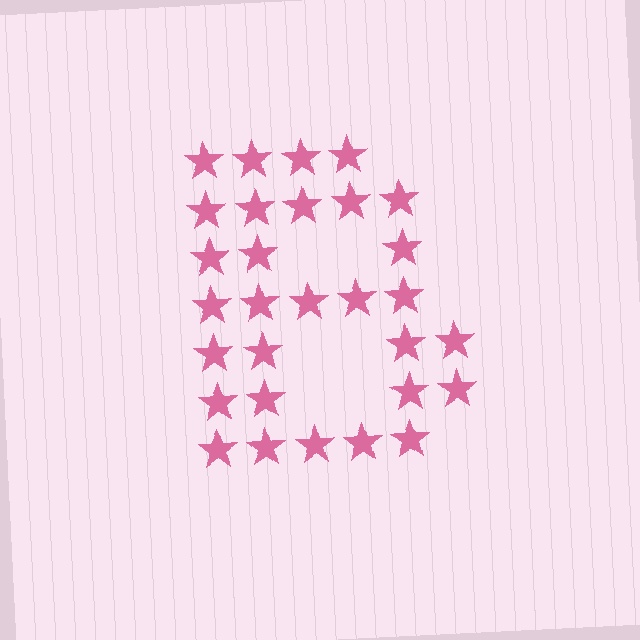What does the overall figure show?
The overall figure shows the letter B.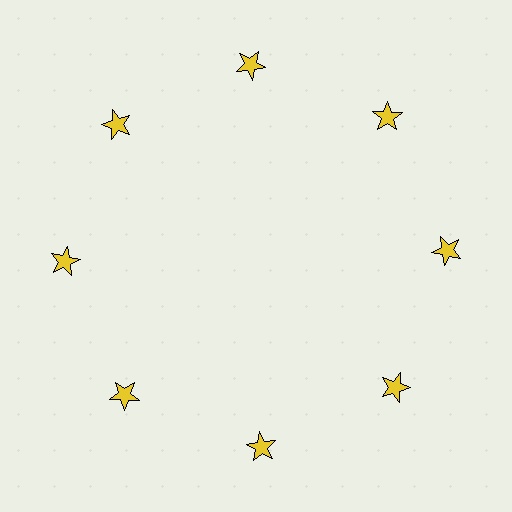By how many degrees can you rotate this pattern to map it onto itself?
The pattern maps onto itself every 45 degrees of rotation.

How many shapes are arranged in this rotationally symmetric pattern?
There are 8 shapes, arranged in 8 groups of 1.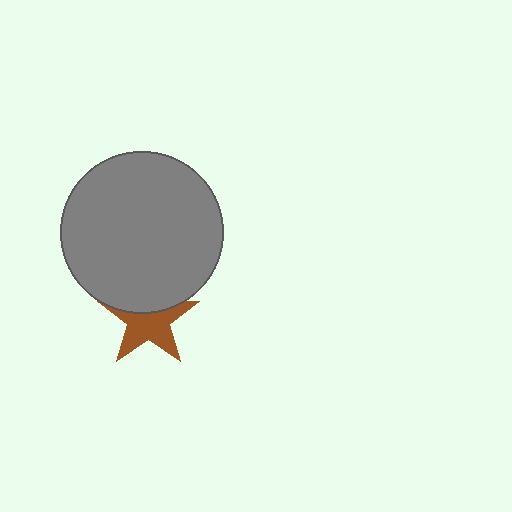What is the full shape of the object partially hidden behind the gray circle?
The partially hidden object is a brown star.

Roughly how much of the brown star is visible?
About half of it is visible (roughly 64%).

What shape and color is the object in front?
The object in front is a gray circle.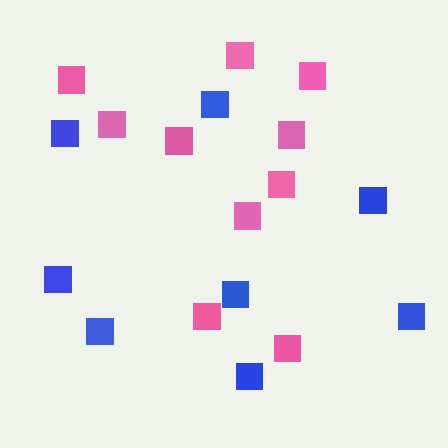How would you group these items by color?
There are 2 groups: one group of pink squares (10) and one group of blue squares (8).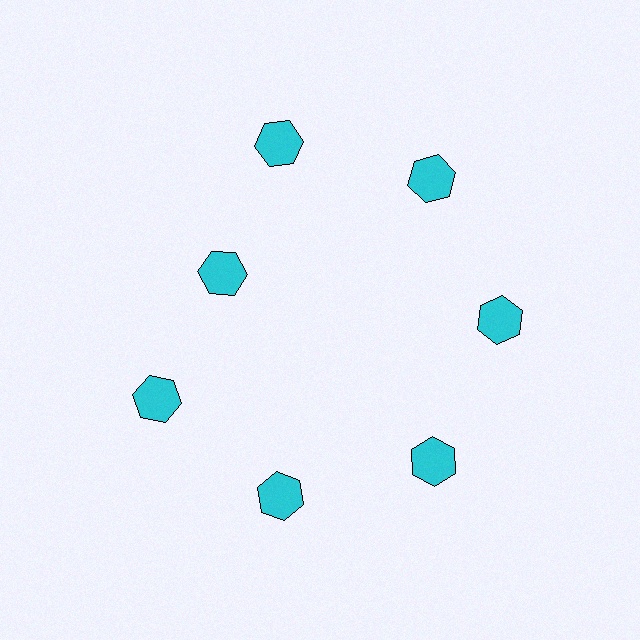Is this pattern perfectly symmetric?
No. The 7 cyan hexagons are arranged in a ring, but one element near the 10 o'clock position is pulled inward toward the center, breaking the 7-fold rotational symmetry.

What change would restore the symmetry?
The symmetry would be restored by moving it outward, back onto the ring so that all 7 hexagons sit at equal angles and equal distance from the center.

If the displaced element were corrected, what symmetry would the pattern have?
It would have 7-fold rotational symmetry — the pattern would map onto itself every 51 degrees.